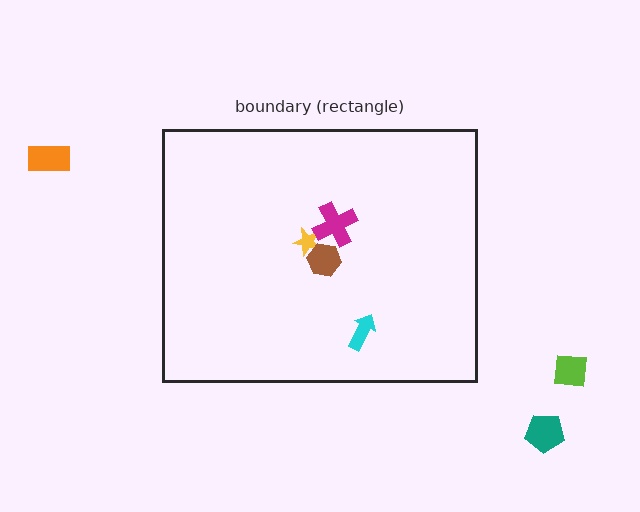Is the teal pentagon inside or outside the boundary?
Outside.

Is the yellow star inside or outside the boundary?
Inside.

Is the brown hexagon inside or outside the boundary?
Inside.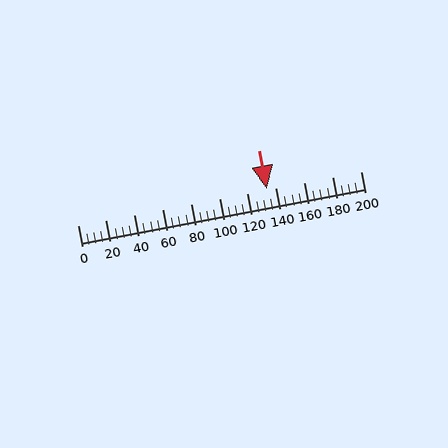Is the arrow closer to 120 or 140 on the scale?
The arrow is closer to 140.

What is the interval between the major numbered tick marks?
The major tick marks are spaced 20 units apart.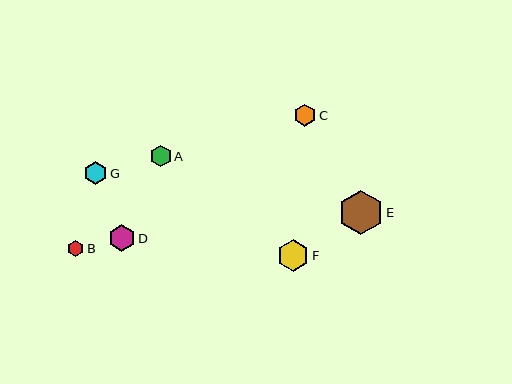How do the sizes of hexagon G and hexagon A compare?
Hexagon G and hexagon A are approximately the same size.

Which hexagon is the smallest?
Hexagon B is the smallest with a size of approximately 16 pixels.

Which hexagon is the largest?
Hexagon E is the largest with a size of approximately 44 pixels.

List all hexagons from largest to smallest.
From largest to smallest: E, F, D, G, C, A, B.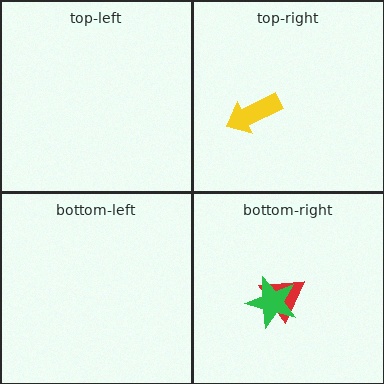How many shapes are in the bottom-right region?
2.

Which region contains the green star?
The bottom-right region.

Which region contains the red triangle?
The bottom-right region.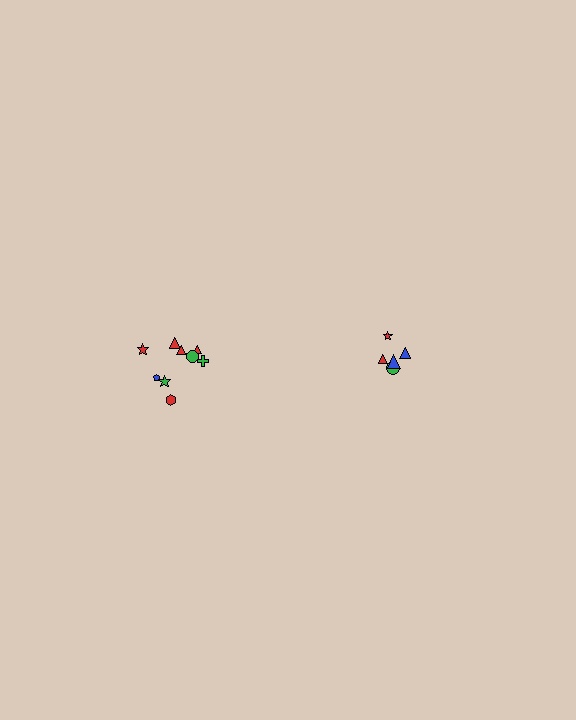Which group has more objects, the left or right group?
The left group.